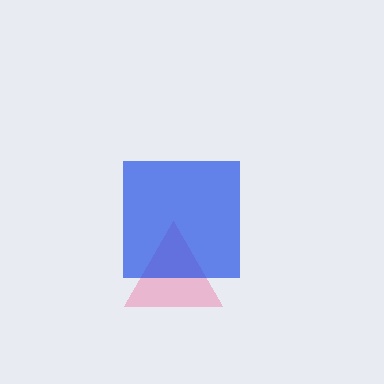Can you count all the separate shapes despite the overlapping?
Yes, there are 2 separate shapes.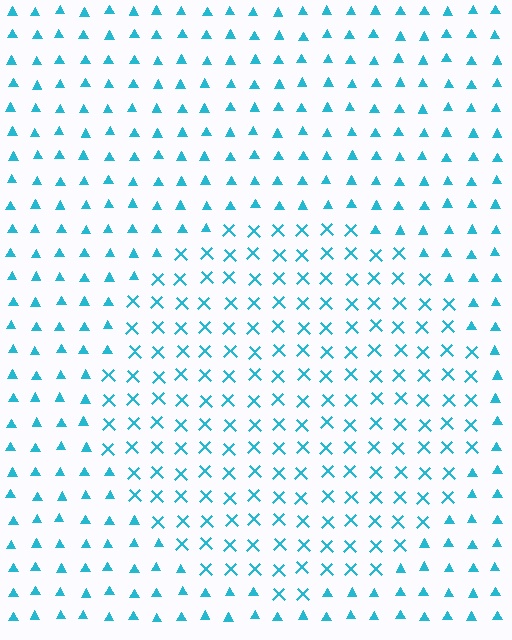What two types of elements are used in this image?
The image uses X marks inside the circle region and triangles outside it.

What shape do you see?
I see a circle.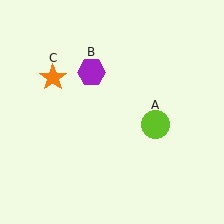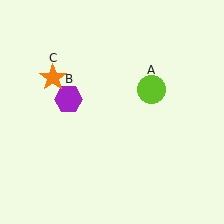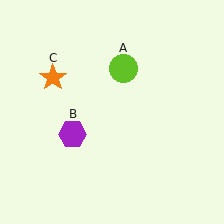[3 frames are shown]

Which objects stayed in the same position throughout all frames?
Orange star (object C) remained stationary.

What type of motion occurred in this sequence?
The lime circle (object A), purple hexagon (object B) rotated counterclockwise around the center of the scene.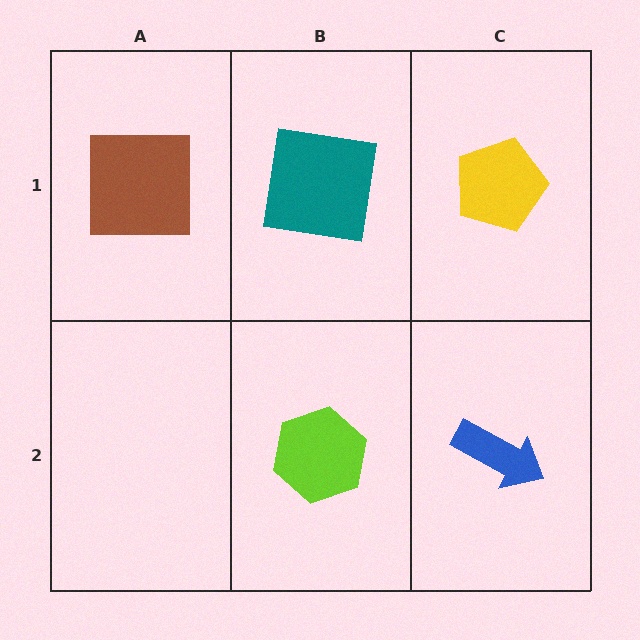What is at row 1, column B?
A teal square.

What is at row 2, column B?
A lime hexagon.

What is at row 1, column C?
A yellow pentagon.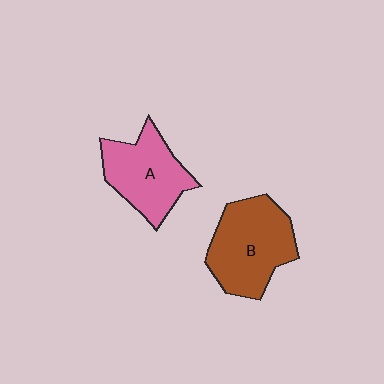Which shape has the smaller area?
Shape A (pink).